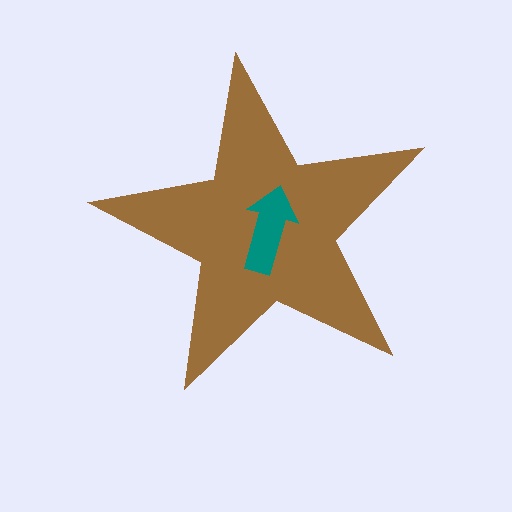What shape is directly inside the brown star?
The teal arrow.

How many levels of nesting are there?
2.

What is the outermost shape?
The brown star.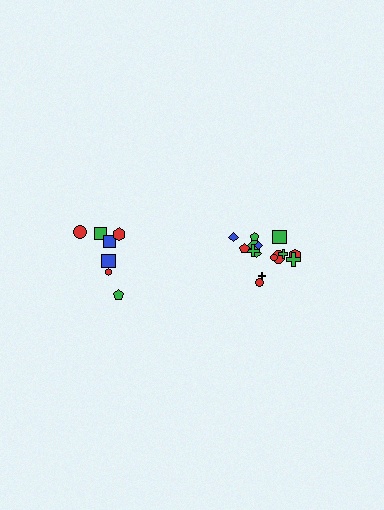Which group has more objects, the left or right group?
The right group.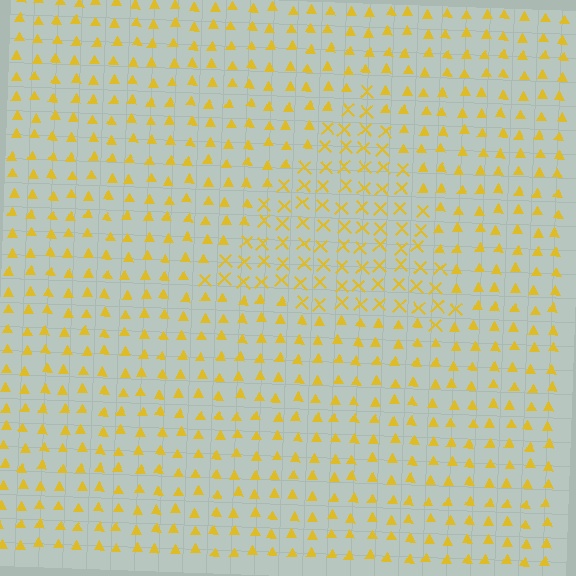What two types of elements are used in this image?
The image uses X marks inside the triangle region and triangles outside it.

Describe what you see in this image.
The image is filled with small yellow elements arranged in a uniform grid. A triangle-shaped region contains X marks, while the surrounding area contains triangles. The boundary is defined purely by the change in element shape.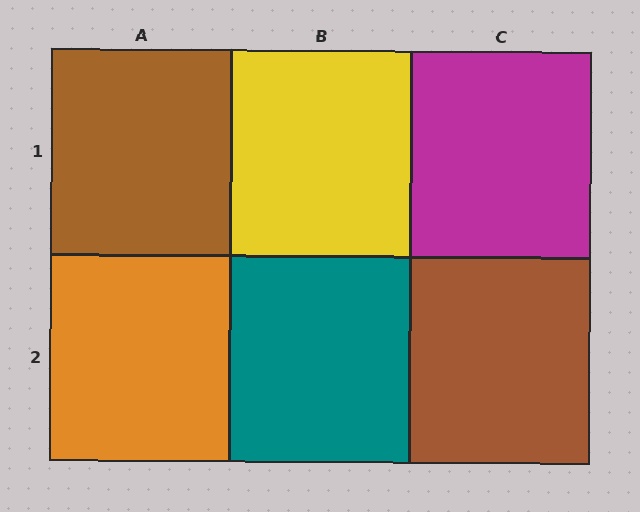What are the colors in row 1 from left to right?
Brown, yellow, magenta.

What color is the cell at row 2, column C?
Brown.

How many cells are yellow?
1 cell is yellow.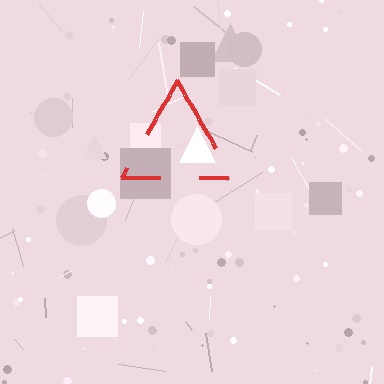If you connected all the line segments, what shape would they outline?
They would outline a triangle.